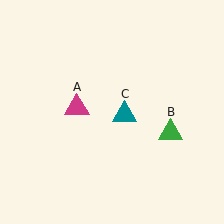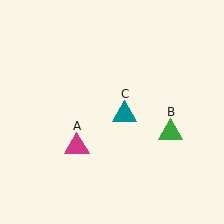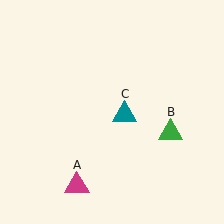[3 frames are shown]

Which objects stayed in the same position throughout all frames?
Green triangle (object B) and teal triangle (object C) remained stationary.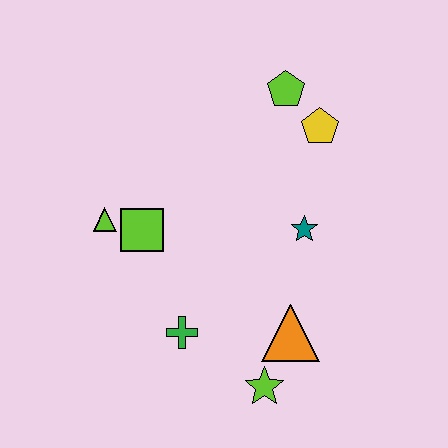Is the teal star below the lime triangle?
Yes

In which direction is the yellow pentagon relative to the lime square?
The yellow pentagon is to the right of the lime square.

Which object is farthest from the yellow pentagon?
The lime star is farthest from the yellow pentagon.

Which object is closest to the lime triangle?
The lime square is closest to the lime triangle.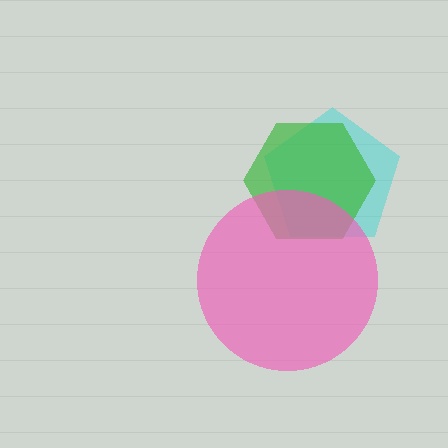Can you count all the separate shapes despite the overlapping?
Yes, there are 3 separate shapes.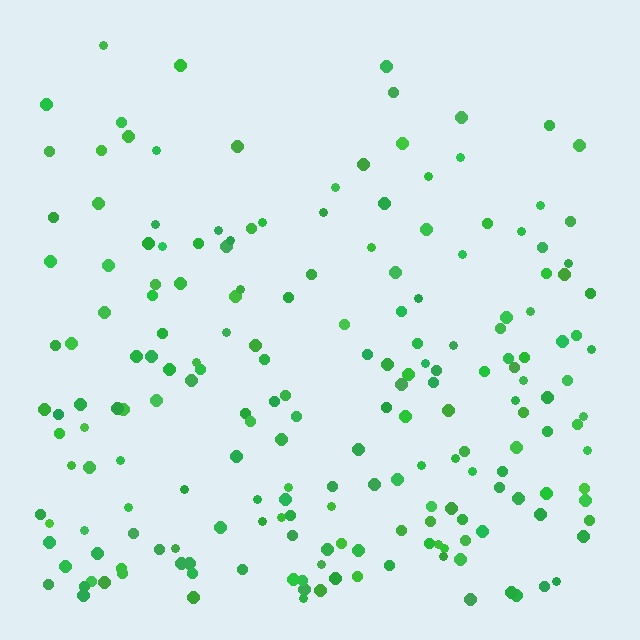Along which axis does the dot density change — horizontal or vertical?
Vertical.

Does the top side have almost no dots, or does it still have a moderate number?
Still a moderate number, just noticeably fewer than the bottom.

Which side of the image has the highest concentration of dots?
The bottom.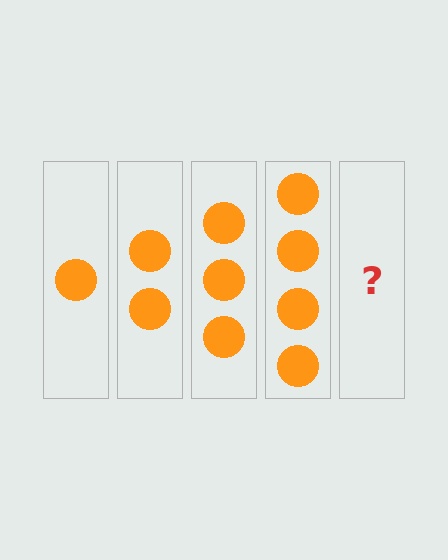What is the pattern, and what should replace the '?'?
The pattern is that each step adds one more circle. The '?' should be 5 circles.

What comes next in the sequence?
The next element should be 5 circles.